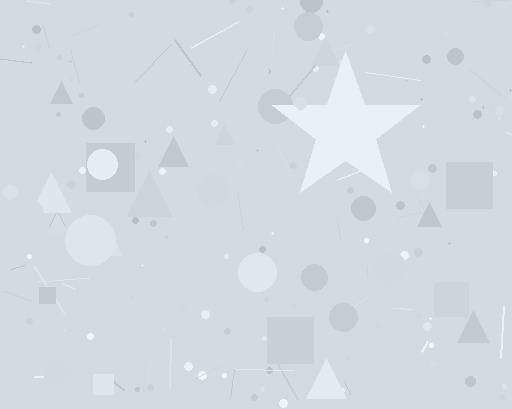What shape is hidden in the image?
A star is hidden in the image.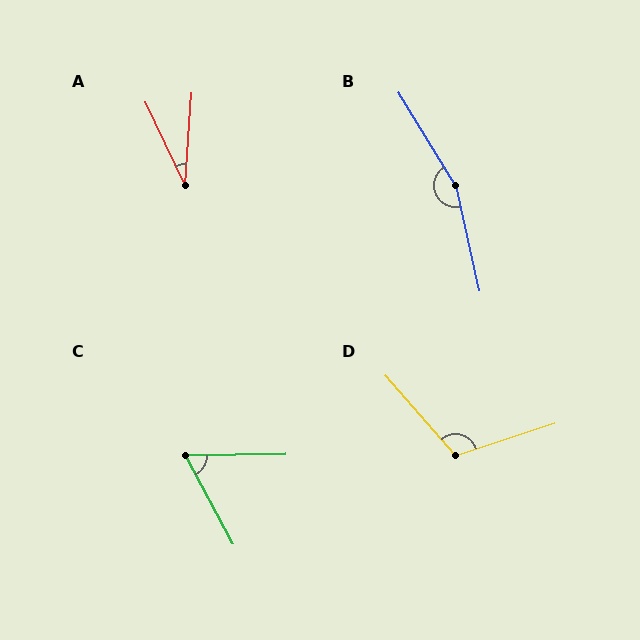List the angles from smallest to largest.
A (29°), C (63°), D (113°), B (161°).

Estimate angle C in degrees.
Approximately 63 degrees.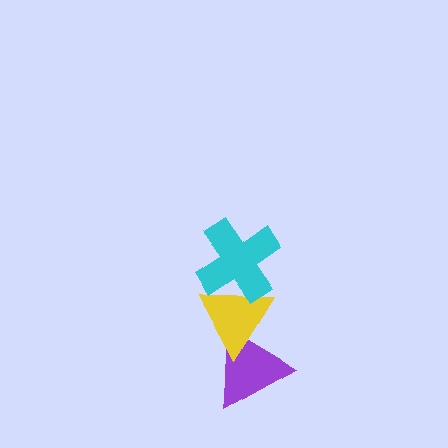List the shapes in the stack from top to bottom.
From top to bottom: the cyan cross, the yellow triangle, the purple triangle.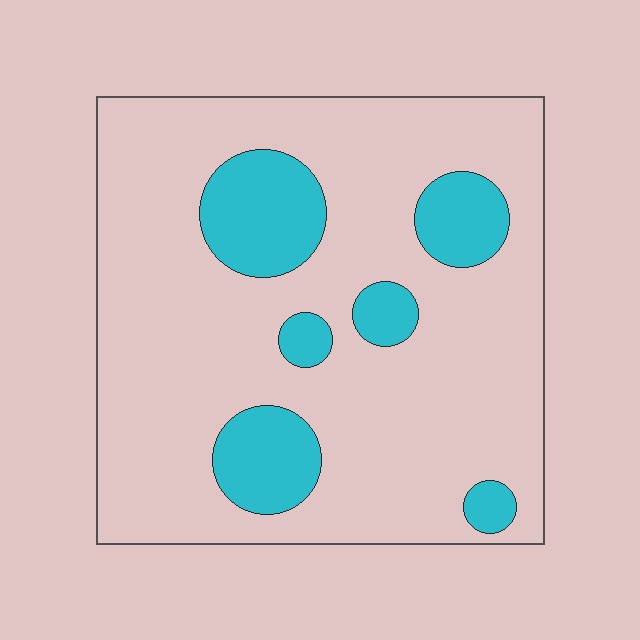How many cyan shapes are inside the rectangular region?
6.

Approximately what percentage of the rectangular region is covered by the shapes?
Approximately 20%.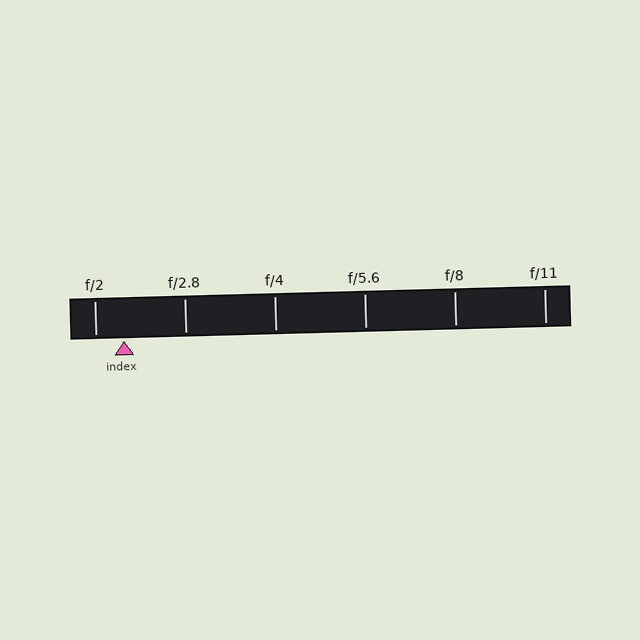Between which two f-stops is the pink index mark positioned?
The index mark is between f/2 and f/2.8.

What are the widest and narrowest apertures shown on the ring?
The widest aperture shown is f/2 and the narrowest is f/11.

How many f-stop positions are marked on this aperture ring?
There are 6 f-stop positions marked.